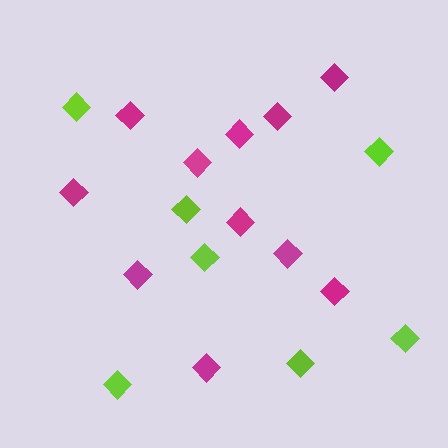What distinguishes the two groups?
There are 2 groups: one group of magenta diamonds (11) and one group of lime diamonds (7).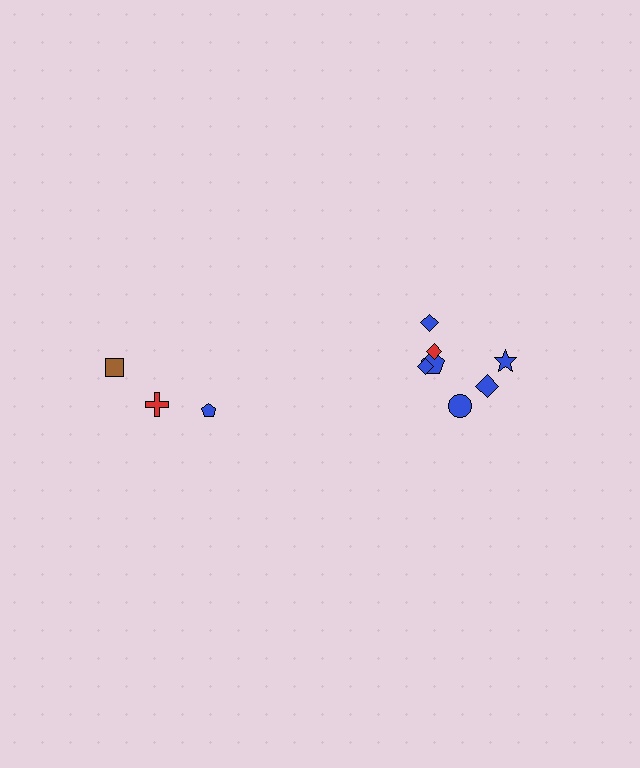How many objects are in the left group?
There are 3 objects.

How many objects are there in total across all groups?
There are 10 objects.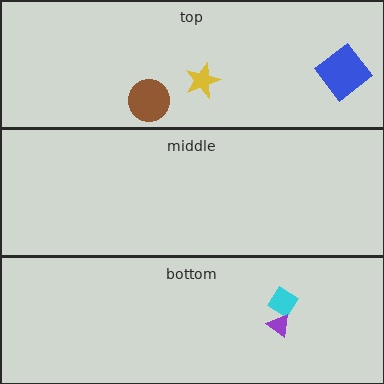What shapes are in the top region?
The yellow star, the blue diamond, the brown circle.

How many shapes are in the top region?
3.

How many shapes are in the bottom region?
2.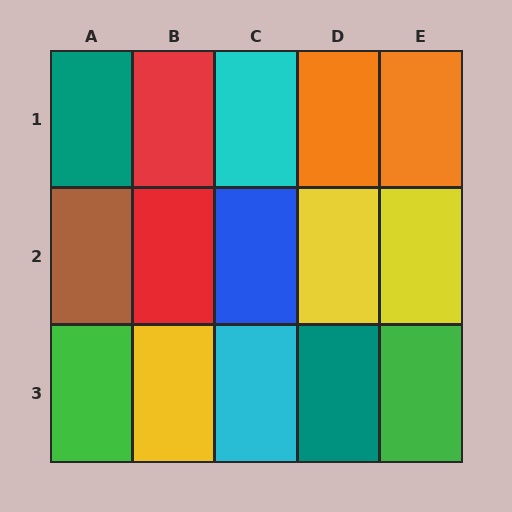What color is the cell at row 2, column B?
Red.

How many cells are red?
2 cells are red.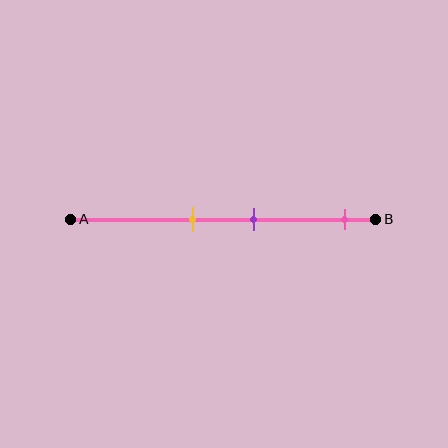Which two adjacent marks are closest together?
The yellow and purple marks are the closest adjacent pair.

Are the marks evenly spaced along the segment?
No, the marks are not evenly spaced.